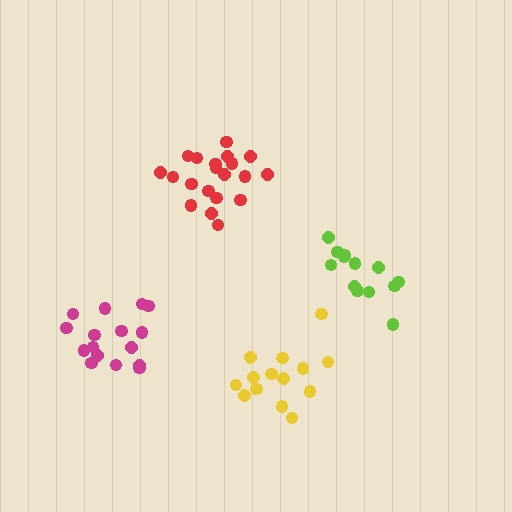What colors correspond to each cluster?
The clusters are colored: red, yellow, lime, magenta.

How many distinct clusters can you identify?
There are 4 distinct clusters.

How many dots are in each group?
Group 1: 20 dots, Group 2: 14 dots, Group 3: 14 dots, Group 4: 16 dots (64 total).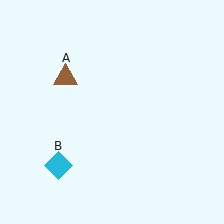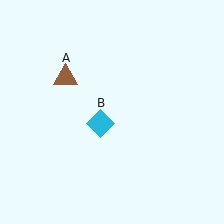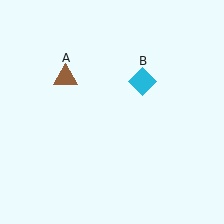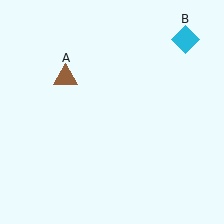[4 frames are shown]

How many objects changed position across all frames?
1 object changed position: cyan diamond (object B).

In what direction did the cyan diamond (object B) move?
The cyan diamond (object B) moved up and to the right.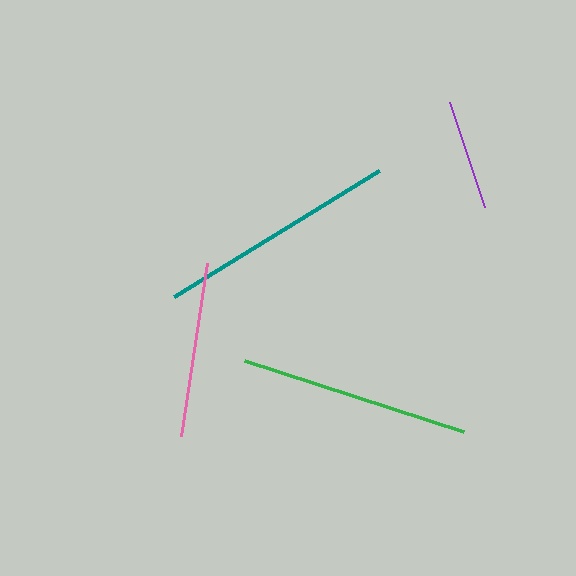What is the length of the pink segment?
The pink segment is approximately 175 pixels long.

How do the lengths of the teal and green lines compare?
The teal and green lines are approximately the same length.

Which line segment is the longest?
The teal line is the longest at approximately 240 pixels.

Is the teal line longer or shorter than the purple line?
The teal line is longer than the purple line.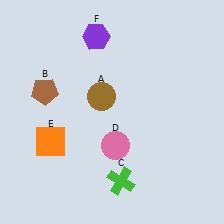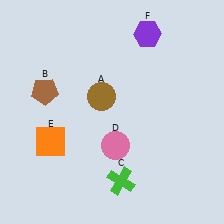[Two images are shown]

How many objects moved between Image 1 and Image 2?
1 object moved between the two images.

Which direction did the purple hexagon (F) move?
The purple hexagon (F) moved right.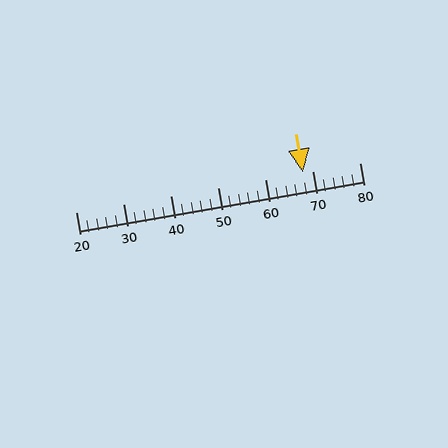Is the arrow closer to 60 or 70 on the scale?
The arrow is closer to 70.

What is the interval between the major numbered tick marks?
The major tick marks are spaced 10 units apart.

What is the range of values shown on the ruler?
The ruler shows values from 20 to 80.